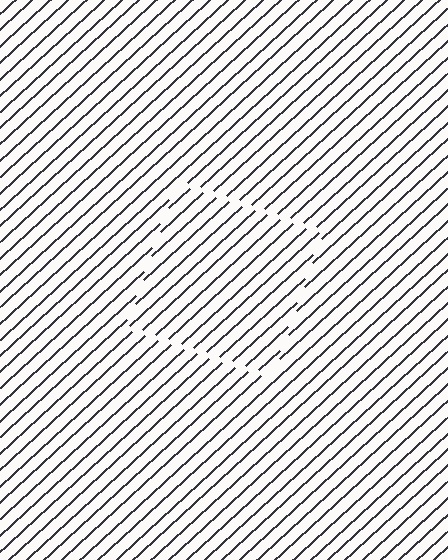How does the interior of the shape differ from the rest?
The interior of the shape contains the same grating, shifted by half a period — the contour is defined by the phase discontinuity where line-ends from the inner and outer gratings abut.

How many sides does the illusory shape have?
4 sides — the line-ends trace a square.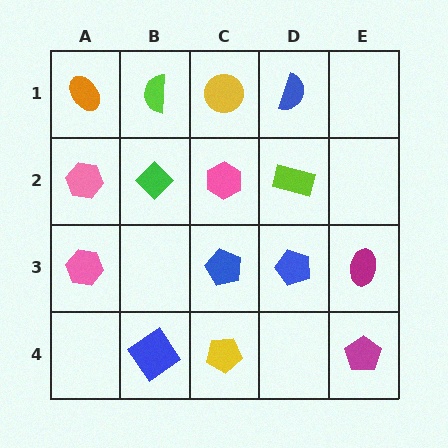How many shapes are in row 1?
4 shapes.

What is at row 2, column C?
A pink hexagon.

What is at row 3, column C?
A blue pentagon.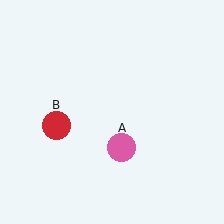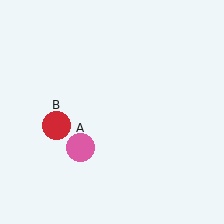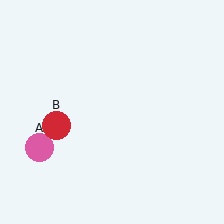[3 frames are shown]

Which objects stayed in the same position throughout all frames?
Red circle (object B) remained stationary.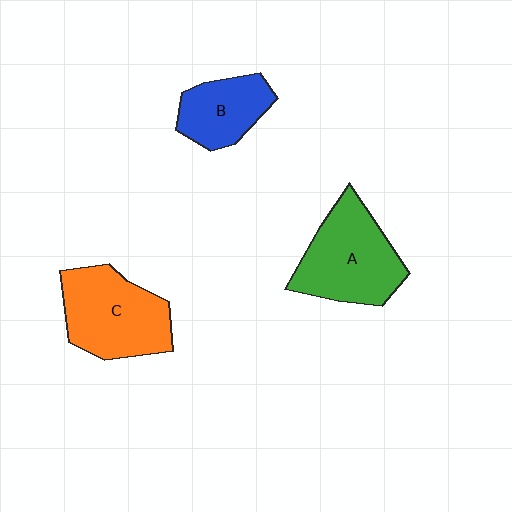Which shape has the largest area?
Shape A (green).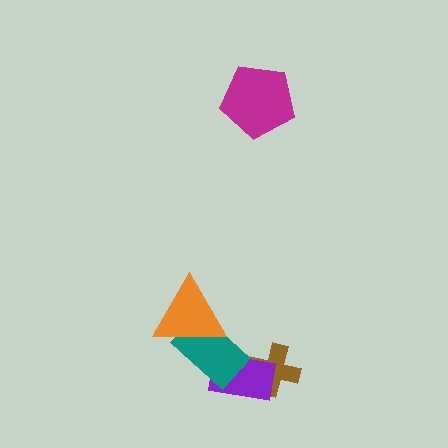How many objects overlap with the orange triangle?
1 object overlaps with the orange triangle.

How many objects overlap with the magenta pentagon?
0 objects overlap with the magenta pentagon.